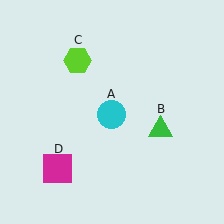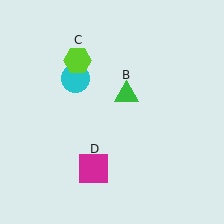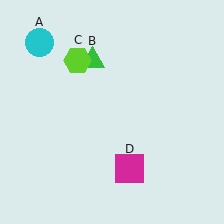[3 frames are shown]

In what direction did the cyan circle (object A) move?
The cyan circle (object A) moved up and to the left.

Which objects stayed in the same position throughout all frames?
Lime hexagon (object C) remained stationary.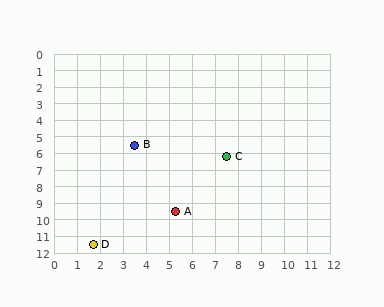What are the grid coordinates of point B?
Point B is at approximately (3.5, 5.5).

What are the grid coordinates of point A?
Point A is at approximately (5.3, 9.5).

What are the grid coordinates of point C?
Point C is at approximately (7.5, 6.2).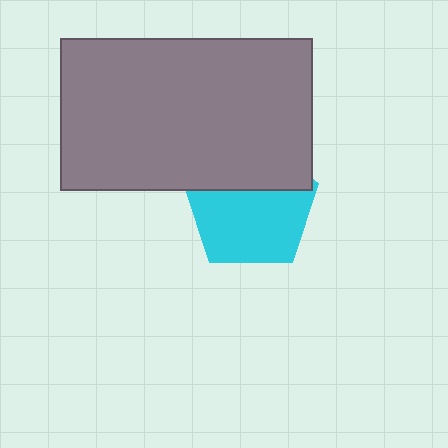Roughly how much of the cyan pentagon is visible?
About half of it is visible (roughly 64%).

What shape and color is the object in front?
The object in front is a gray rectangle.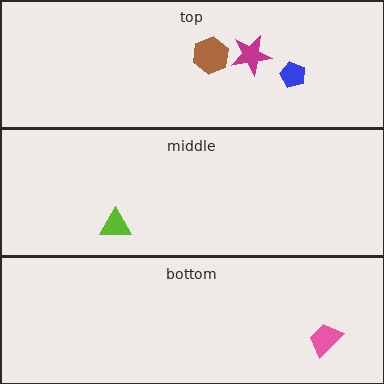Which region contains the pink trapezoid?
The bottom region.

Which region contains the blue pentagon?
The top region.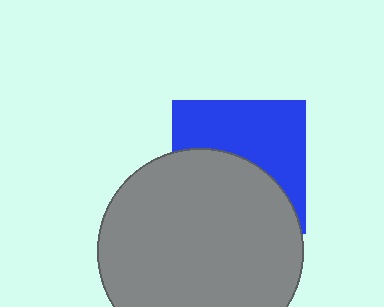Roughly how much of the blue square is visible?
About half of it is visible (roughly 50%).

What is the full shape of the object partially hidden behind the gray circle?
The partially hidden object is a blue square.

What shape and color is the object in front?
The object in front is a gray circle.